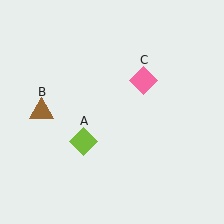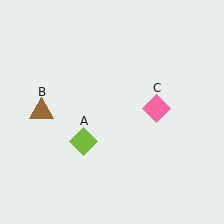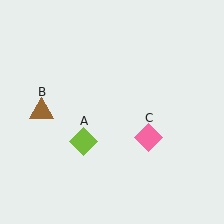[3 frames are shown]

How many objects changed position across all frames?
1 object changed position: pink diamond (object C).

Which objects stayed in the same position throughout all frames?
Lime diamond (object A) and brown triangle (object B) remained stationary.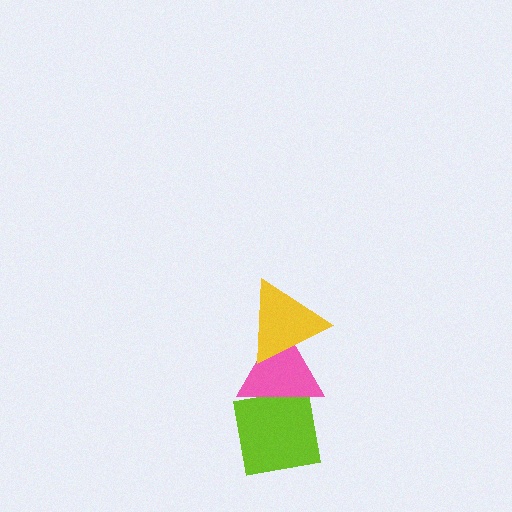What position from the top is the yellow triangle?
The yellow triangle is 1st from the top.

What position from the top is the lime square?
The lime square is 3rd from the top.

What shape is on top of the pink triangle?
The yellow triangle is on top of the pink triangle.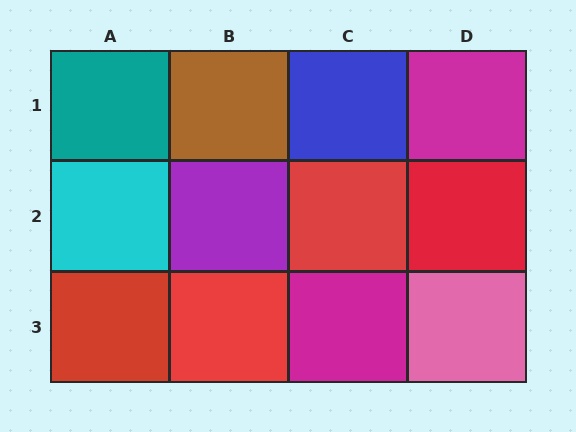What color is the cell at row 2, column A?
Cyan.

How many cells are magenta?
2 cells are magenta.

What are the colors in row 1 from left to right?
Teal, brown, blue, magenta.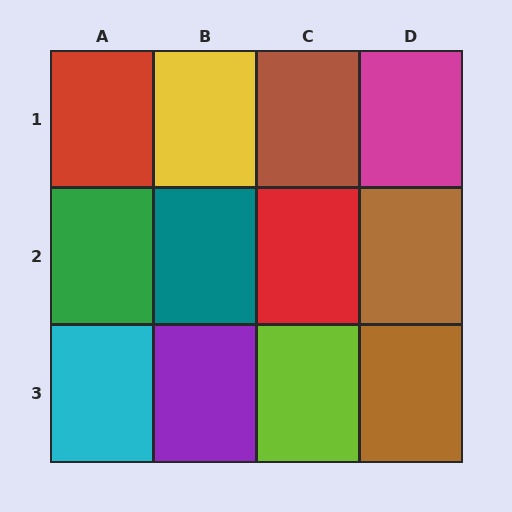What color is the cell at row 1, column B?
Yellow.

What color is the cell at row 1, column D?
Magenta.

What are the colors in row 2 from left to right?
Green, teal, red, brown.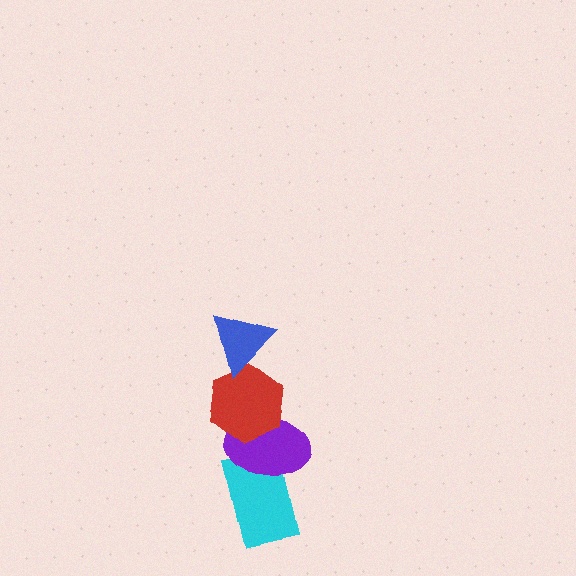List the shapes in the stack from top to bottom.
From top to bottom: the blue triangle, the red hexagon, the purple ellipse, the cyan rectangle.